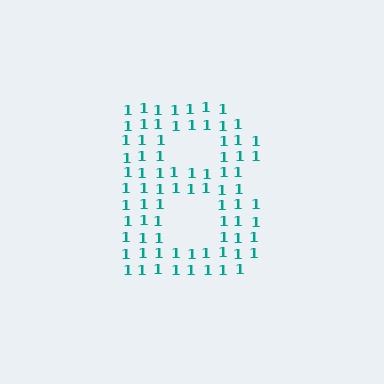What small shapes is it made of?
It is made of small digit 1's.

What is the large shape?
The large shape is the letter B.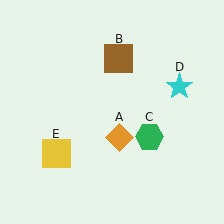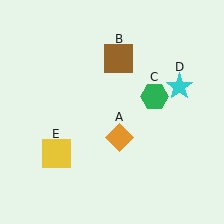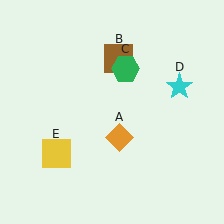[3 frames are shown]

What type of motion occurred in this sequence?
The green hexagon (object C) rotated counterclockwise around the center of the scene.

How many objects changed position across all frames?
1 object changed position: green hexagon (object C).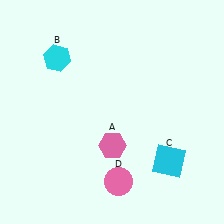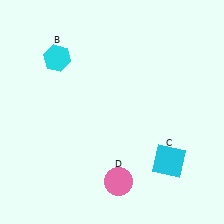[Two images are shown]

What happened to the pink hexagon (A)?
The pink hexagon (A) was removed in Image 2. It was in the bottom-right area of Image 1.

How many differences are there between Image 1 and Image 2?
There is 1 difference between the two images.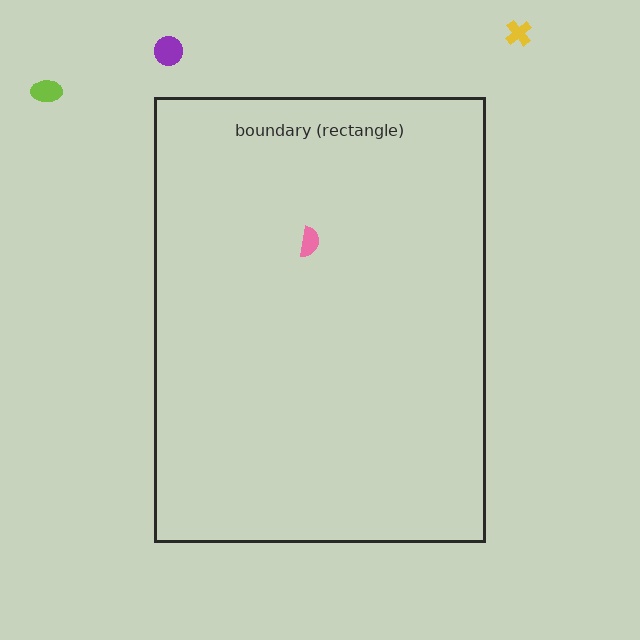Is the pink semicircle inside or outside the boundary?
Inside.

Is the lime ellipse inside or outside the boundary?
Outside.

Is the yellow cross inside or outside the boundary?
Outside.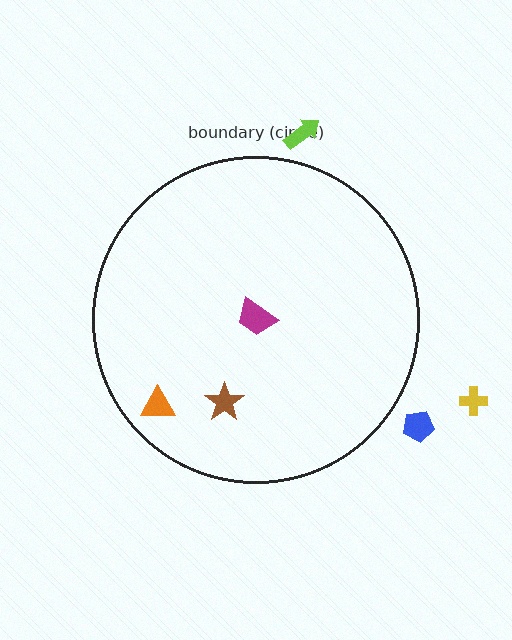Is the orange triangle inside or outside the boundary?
Inside.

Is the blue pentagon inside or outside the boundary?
Outside.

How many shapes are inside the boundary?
3 inside, 3 outside.